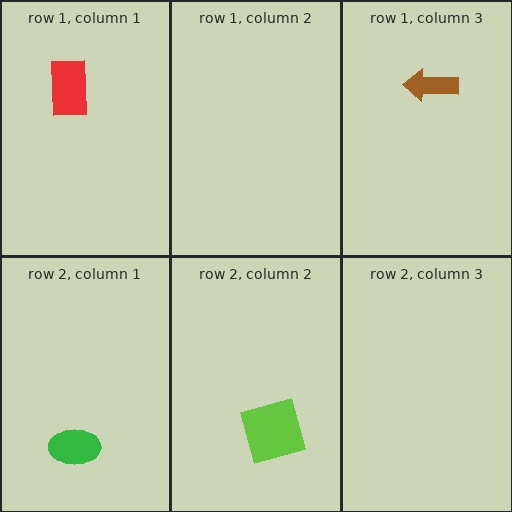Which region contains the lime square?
The row 2, column 2 region.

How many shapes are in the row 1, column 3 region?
1.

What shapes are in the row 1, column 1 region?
The red rectangle.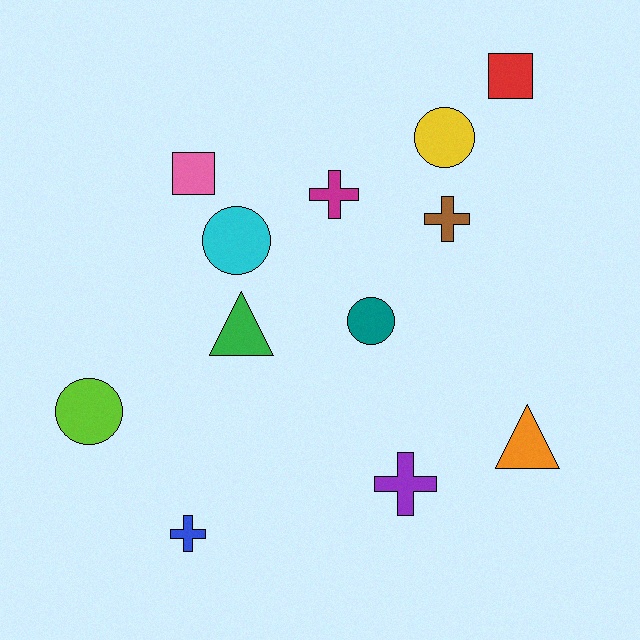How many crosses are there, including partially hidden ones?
There are 4 crosses.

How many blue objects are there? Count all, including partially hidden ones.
There is 1 blue object.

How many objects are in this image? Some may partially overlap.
There are 12 objects.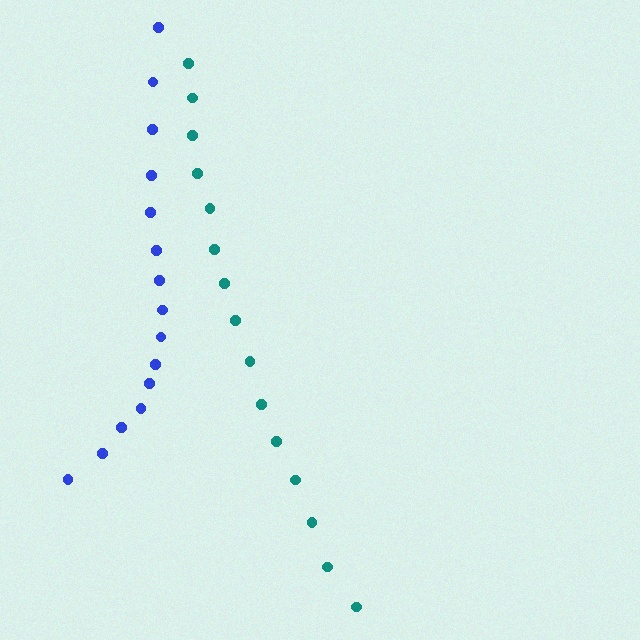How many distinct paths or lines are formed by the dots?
There are 2 distinct paths.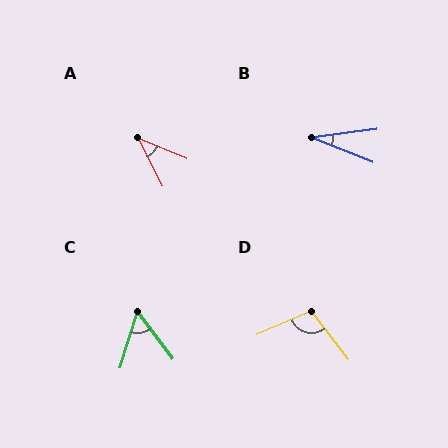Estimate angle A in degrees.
Approximately 41 degrees.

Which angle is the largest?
D, at approximately 105 degrees.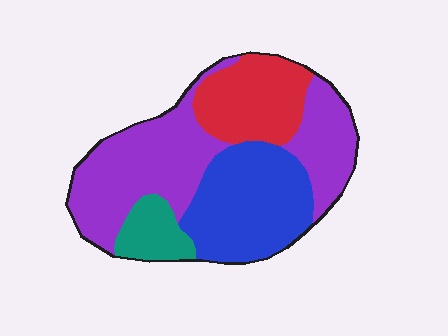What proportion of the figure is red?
Red takes up less than a quarter of the figure.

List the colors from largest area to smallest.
From largest to smallest: purple, blue, red, teal.